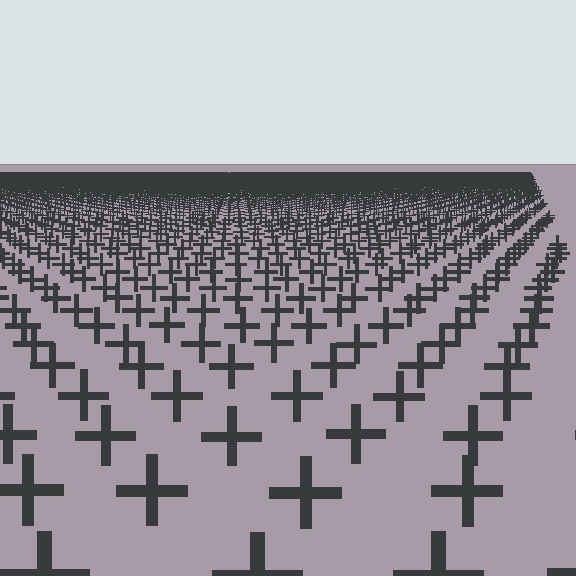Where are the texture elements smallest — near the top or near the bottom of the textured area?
Near the top.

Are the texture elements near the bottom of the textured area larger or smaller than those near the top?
Larger. Near the bottom, elements are closer to the viewer and appear at a bigger on-screen size.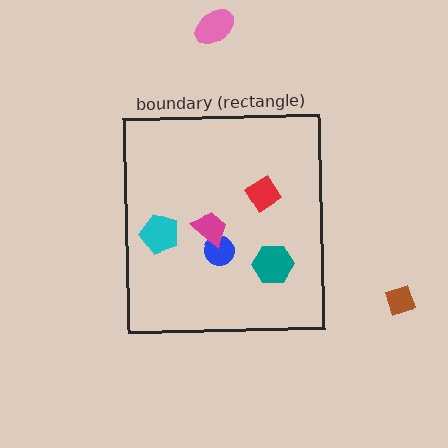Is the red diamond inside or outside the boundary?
Inside.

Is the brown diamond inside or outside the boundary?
Outside.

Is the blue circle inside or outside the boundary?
Inside.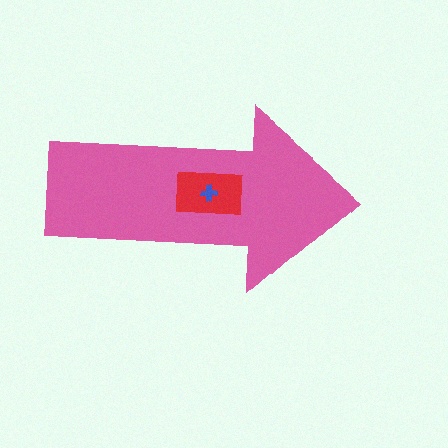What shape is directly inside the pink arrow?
The red rectangle.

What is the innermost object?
The blue cross.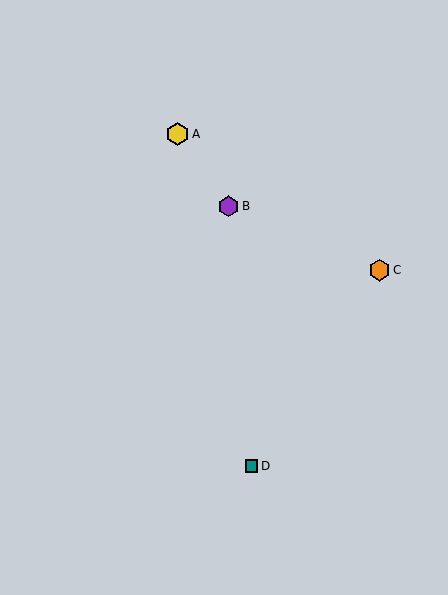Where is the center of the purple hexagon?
The center of the purple hexagon is at (229, 206).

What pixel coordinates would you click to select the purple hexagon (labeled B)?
Click at (229, 206) to select the purple hexagon B.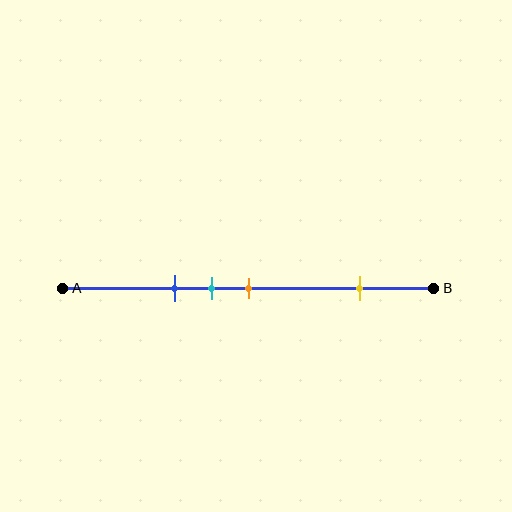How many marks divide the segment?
There are 4 marks dividing the segment.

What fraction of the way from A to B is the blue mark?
The blue mark is approximately 30% (0.3) of the way from A to B.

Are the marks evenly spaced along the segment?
No, the marks are not evenly spaced.